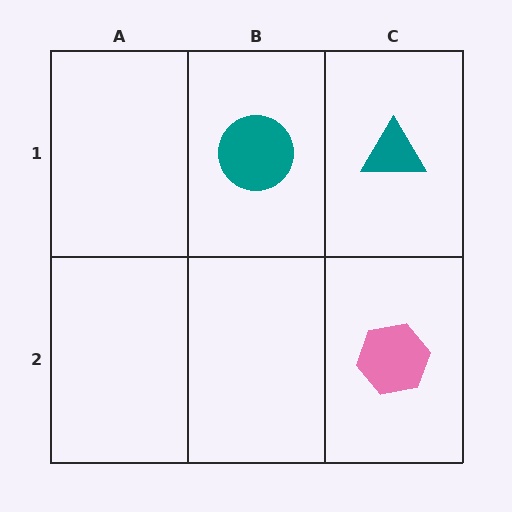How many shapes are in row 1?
2 shapes.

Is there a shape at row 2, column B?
No, that cell is empty.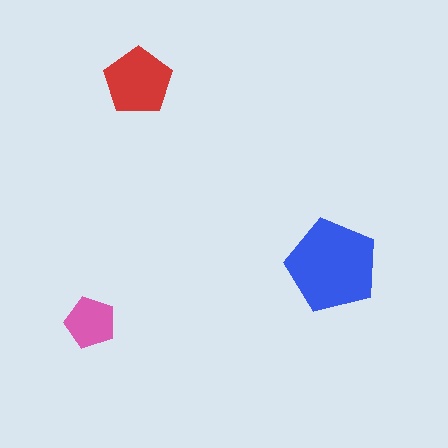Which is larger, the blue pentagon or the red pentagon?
The blue one.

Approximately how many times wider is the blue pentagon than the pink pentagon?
About 2 times wider.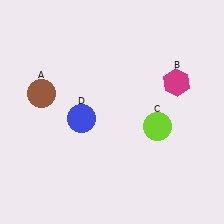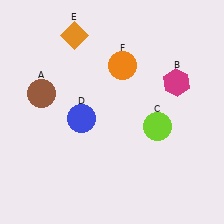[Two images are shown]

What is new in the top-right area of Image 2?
An orange circle (F) was added in the top-right area of Image 2.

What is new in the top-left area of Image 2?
An orange diamond (E) was added in the top-left area of Image 2.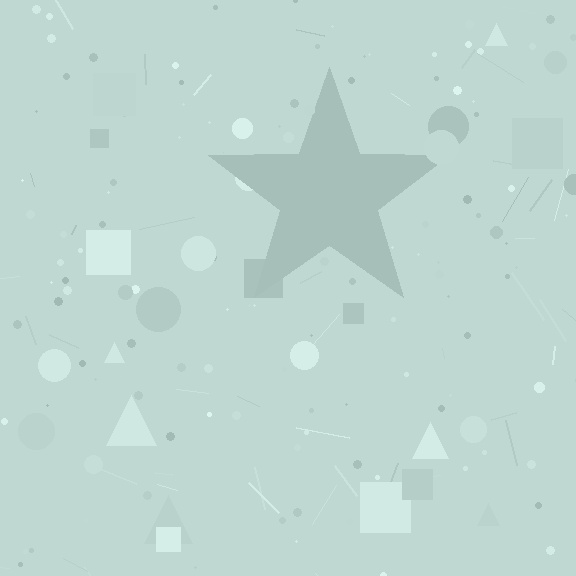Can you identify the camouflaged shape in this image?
The camouflaged shape is a star.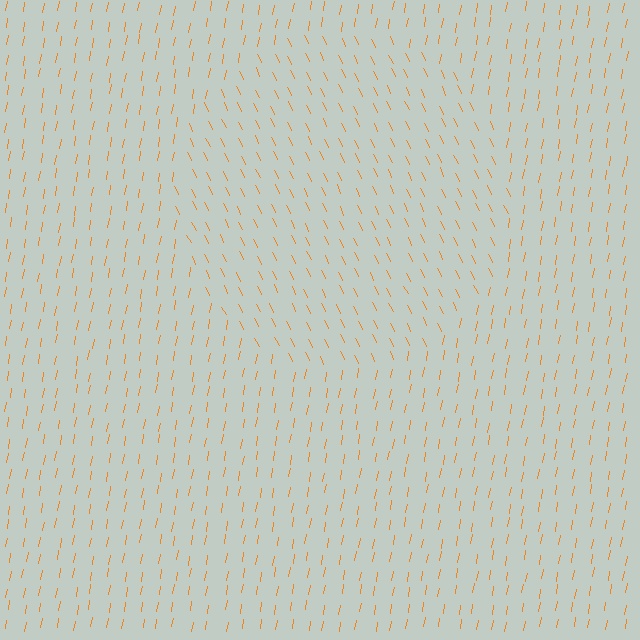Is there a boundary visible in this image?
Yes, there is a texture boundary formed by a change in line orientation.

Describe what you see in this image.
The image is filled with small orange line segments. A circle region in the image has lines oriented differently from the surrounding lines, creating a visible texture boundary.